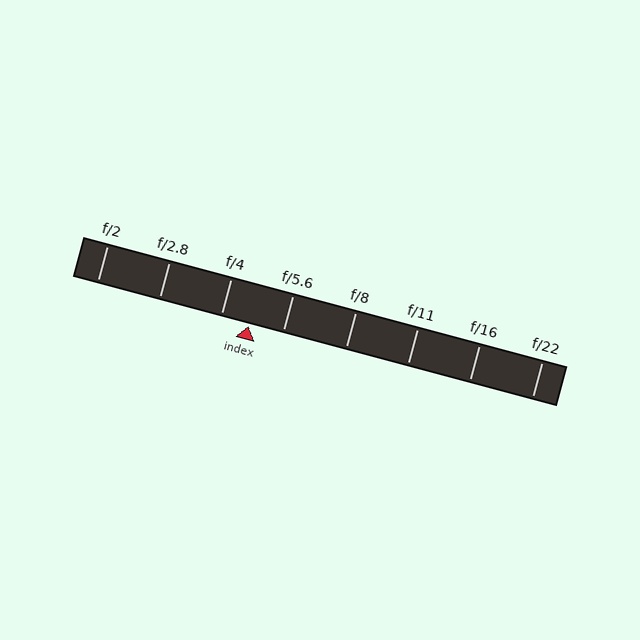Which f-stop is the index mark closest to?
The index mark is closest to f/4.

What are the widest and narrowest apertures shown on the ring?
The widest aperture shown is f/2 and the narrowest is f/22.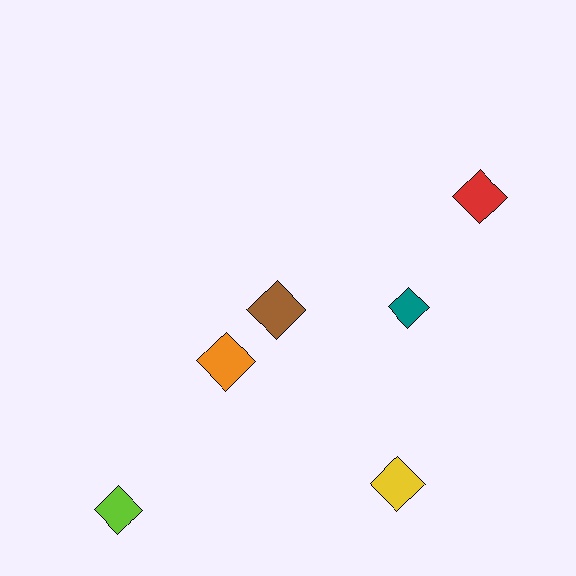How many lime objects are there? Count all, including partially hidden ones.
There is 1 lime object.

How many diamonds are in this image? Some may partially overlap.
There are 6 diamonds.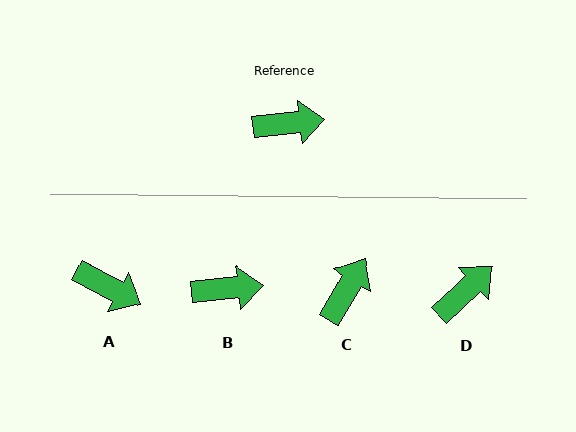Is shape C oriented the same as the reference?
No, it is off by about 54 degrees.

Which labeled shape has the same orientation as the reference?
B.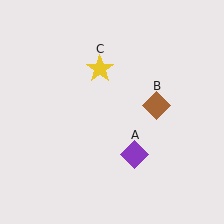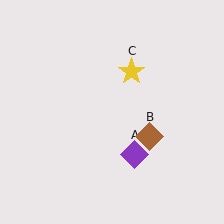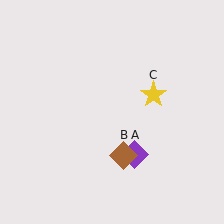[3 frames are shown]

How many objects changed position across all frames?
2 objects changed position: brown diamond (object B), yellow star (object C).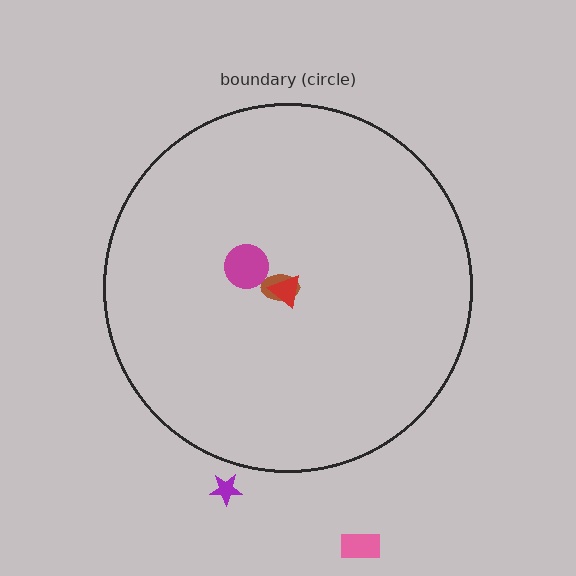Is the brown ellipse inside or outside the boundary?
Inside.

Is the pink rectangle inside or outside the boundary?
Outside.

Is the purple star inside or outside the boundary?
Outside.